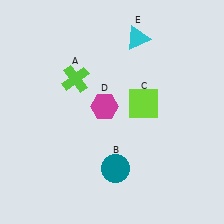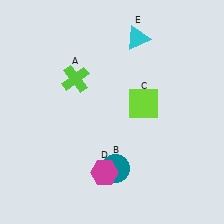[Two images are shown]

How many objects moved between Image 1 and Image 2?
1 object moved between the two images.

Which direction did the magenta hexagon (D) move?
The magenta hexagon (D) moved down.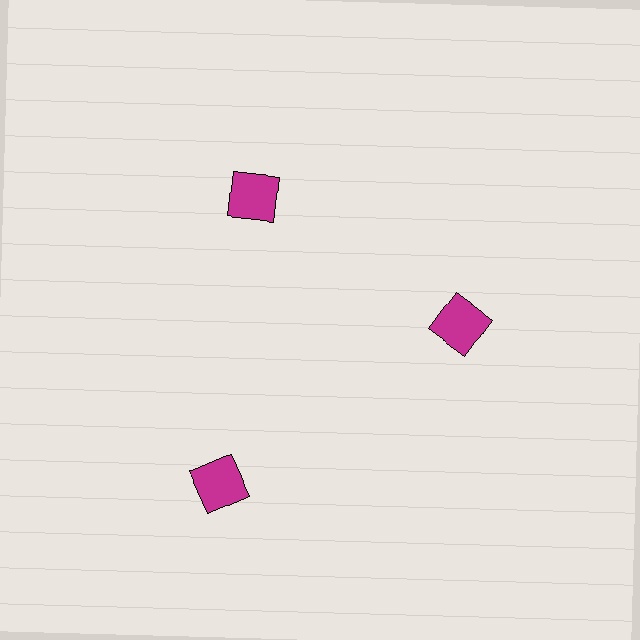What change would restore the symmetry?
The symmetry would be restored by moving it inward, back onto the ring so that all 3 squares sit at equal angles and equal distance from the center.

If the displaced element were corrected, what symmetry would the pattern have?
It would have 3-fold rotational symmetry — the pattern would map onto itself every 120 degrees.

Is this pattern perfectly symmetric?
No. The 3 magenta squares are arranged in a ring, but one element near the 7 o'clock position is pushed outward from the center, breaking the 3-fold rotational symmetry.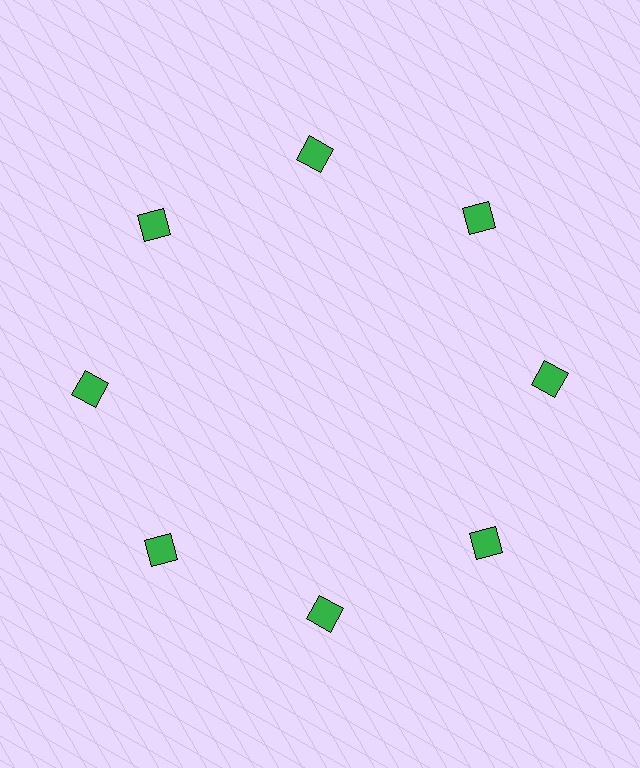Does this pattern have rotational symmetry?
Yes, this pattern has 8-fold rotational symmetry. It looks the same after rotating 45 degrees around the center.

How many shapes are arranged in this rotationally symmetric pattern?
There are 8 shapes, arranged in 8 groups of 1.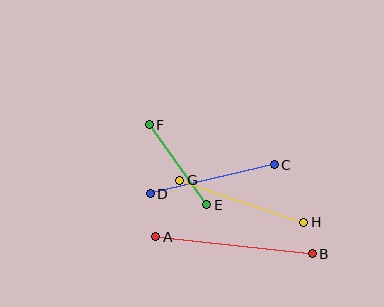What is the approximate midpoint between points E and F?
The midpoint is at approximately (178, 165) pixels.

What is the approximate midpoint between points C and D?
The midpoint is at approximately (212, 179) pixels.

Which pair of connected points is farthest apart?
Points A and B are farthest apart.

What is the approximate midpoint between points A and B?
The midpoint is at approximately (234, 245) pixels.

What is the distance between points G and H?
The distance is approximately 131 pixels.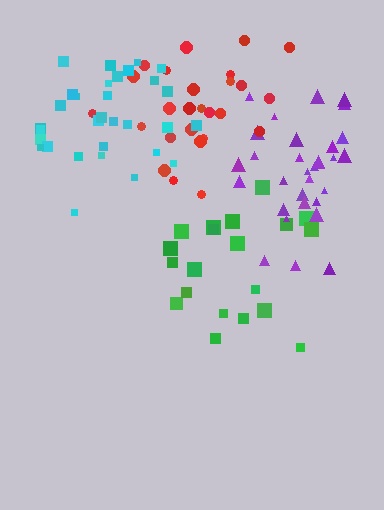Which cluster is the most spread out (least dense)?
Green.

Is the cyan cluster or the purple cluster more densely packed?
Purple.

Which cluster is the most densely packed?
Purple.